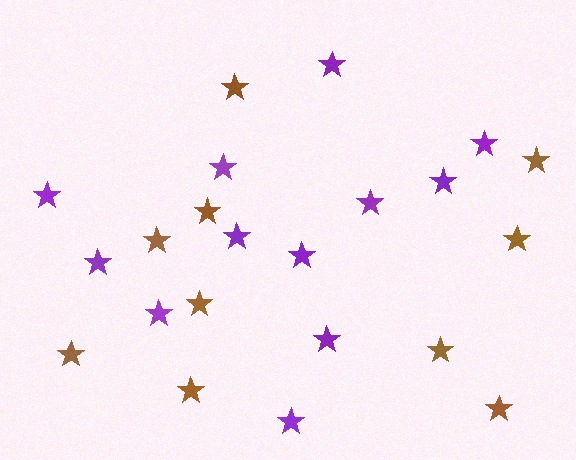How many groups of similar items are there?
There are 2 groups: one group of brown stars (10) and one group of purple stars (12).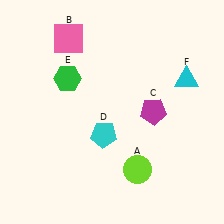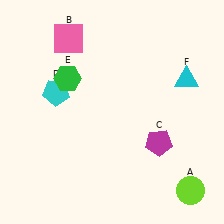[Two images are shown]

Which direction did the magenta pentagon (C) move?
The magenta pentagon (C) moved down.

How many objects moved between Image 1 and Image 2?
3 objects moved between the two images.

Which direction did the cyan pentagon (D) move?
The cyan pentagon (D) moved left.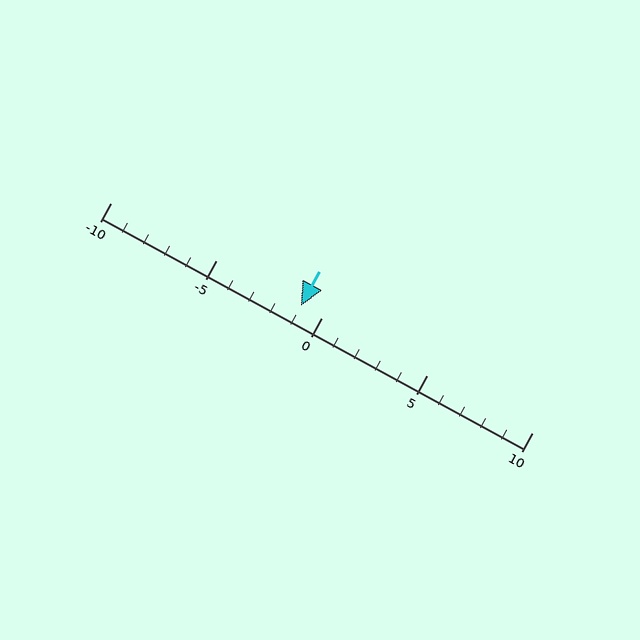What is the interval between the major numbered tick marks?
The major tick marks are spaced 5 units apart.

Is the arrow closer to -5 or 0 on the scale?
The arrow is closer to 0.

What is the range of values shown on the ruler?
The ruler shows values from -10 to 10.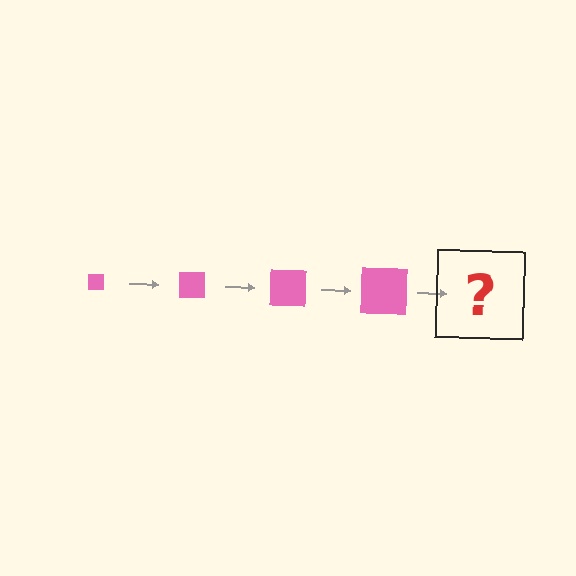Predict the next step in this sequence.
The next step is a pink square, larger than the previous one.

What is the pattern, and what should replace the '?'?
The pattern is that the square gets progressively larger each step. The '?' should be a pink square, larger than the previous one.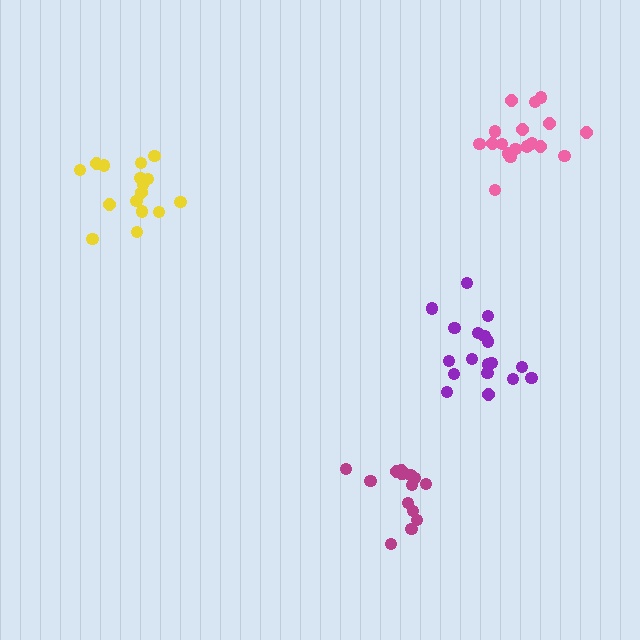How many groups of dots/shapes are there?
There are 4 groups.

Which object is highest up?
The pink cluster is topmost.